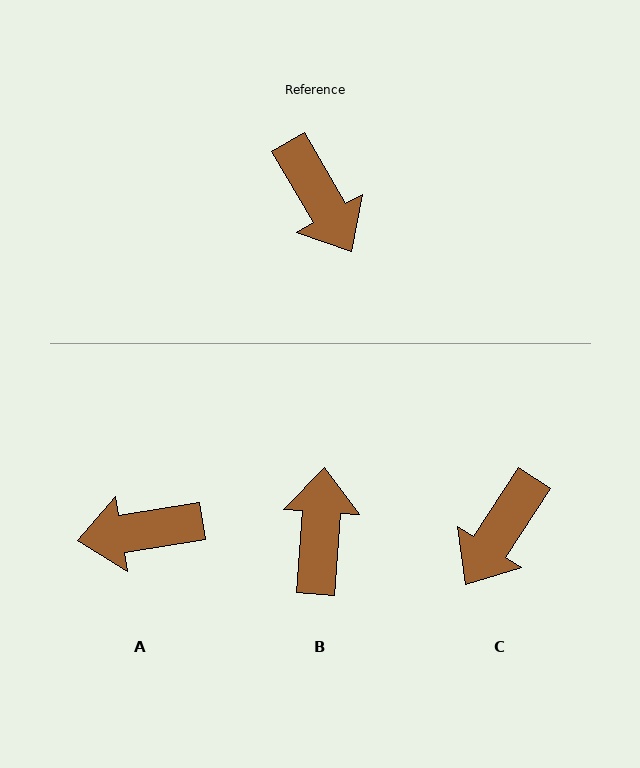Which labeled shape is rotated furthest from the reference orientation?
B, about 146 degrees away.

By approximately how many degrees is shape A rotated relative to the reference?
Approximately 111 degrees clockwise.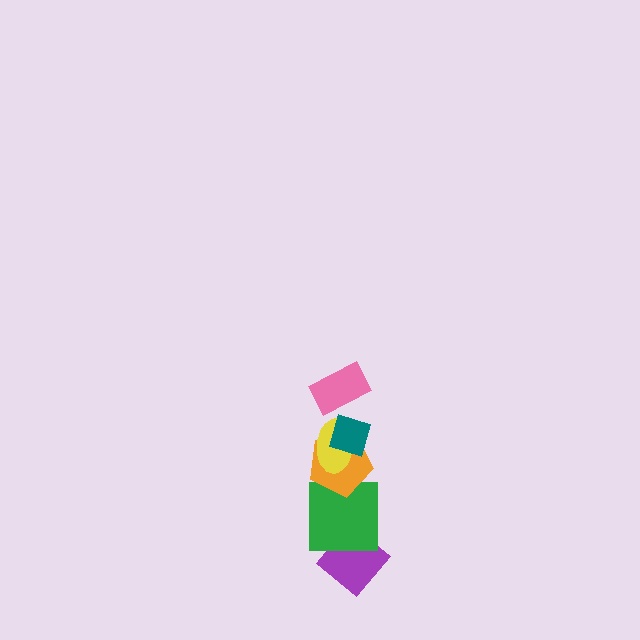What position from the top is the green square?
The green square is 5th from the top.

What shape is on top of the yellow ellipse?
The teal diamond is on top of the yellow ellipse.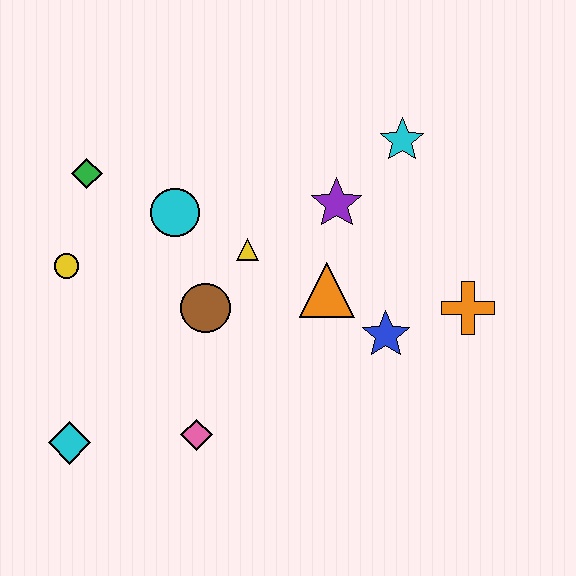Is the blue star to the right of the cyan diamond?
Yes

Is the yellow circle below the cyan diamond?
No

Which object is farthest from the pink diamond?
The cyan star is farthest from the pink diamond.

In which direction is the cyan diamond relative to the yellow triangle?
The cyan diamond is below the yellow triangle.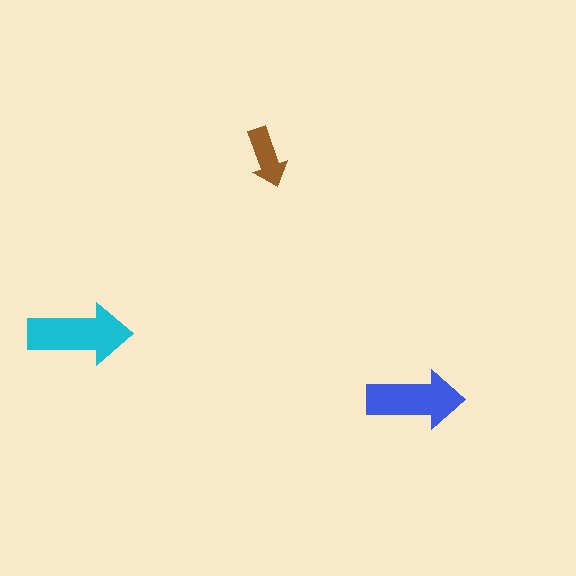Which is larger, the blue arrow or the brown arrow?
The blue one.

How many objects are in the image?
There are 3 objects in the image.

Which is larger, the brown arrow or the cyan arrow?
The cyan one.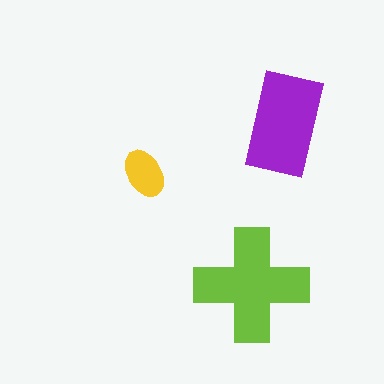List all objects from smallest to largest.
The yellow ellipse, the purple rectangle, the lime cross.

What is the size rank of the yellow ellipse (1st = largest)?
3rd.